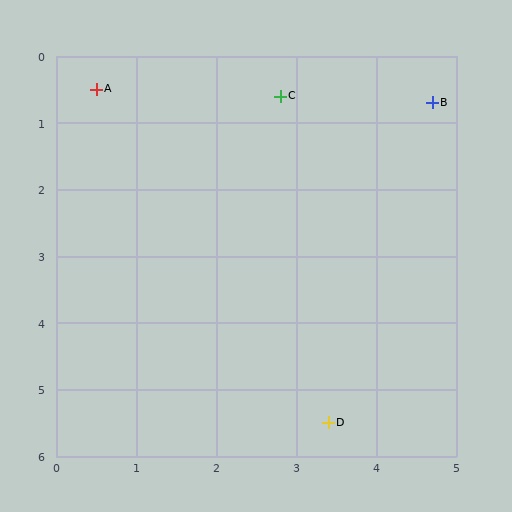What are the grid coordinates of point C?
Point C is at approximately (2.8, 0.6).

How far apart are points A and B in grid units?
Points A and B are about 4.2 grid units apart.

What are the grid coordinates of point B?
Point B is at approximately (4.7, 0.7).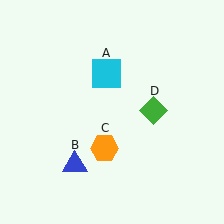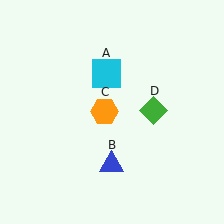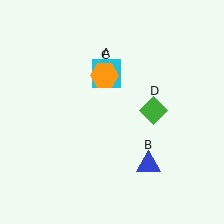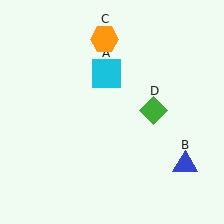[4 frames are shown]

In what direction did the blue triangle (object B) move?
The blue triangle (object B) moved right.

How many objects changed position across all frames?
2 objects changed position: blue triangle (object B), orange hexagon (object C).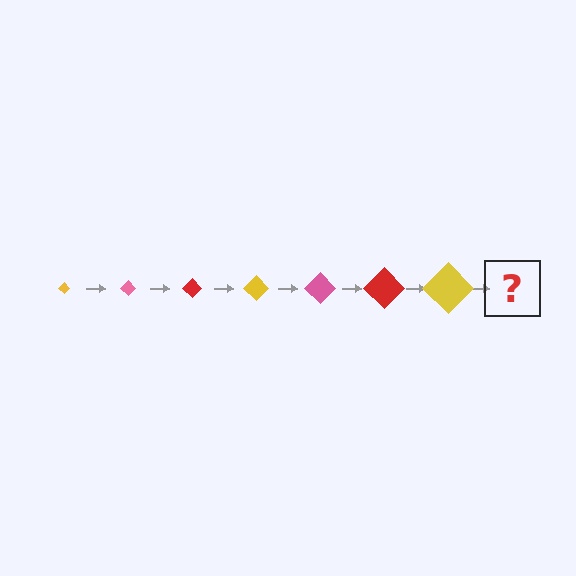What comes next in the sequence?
The next element should be a pink diamond, larger than the previous one.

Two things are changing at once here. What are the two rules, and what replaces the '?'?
The two rules are that the diamond grows larger each step and the color cycles through yellow, pink, and red. The '?' should be a pink diamond, larger than the previous one.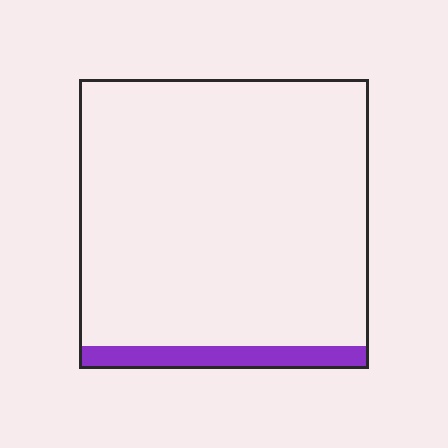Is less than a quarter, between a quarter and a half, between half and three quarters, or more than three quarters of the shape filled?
Less than a quarter.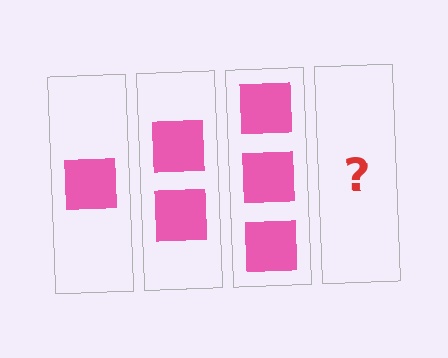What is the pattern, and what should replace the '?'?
The pattern is that each step adds one more square. The '?' should be 4 squares.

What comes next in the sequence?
The next element should be 4 squares.